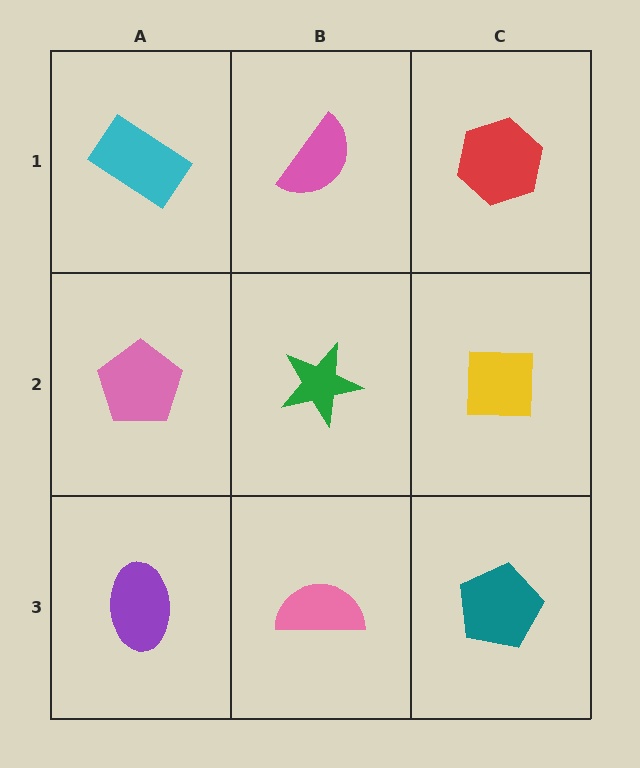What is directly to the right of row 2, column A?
A green star.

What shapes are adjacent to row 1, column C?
A yellow square (row 2, column C), a pink semicircle (row 1, column B).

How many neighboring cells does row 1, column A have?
2.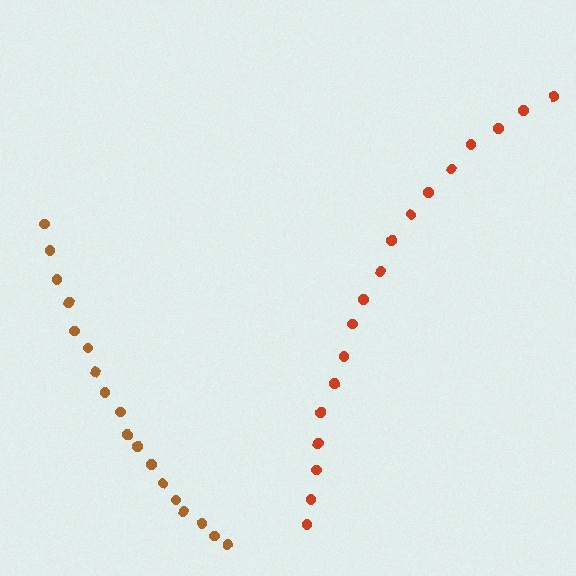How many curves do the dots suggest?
There are 2 distinct paths.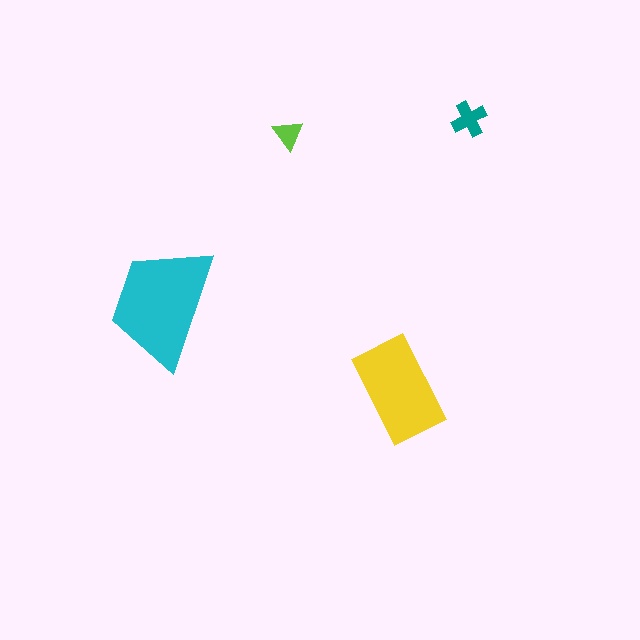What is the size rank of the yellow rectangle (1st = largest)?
2nd.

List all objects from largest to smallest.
The cyan trapezoid, the yellow rectangle, the teal cross, the lime triangle.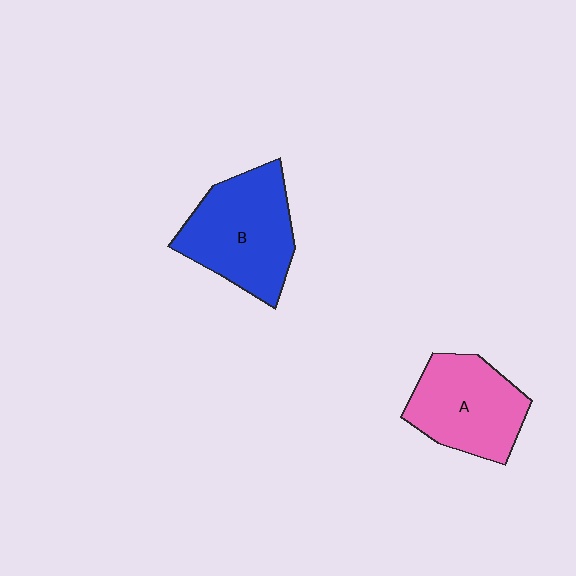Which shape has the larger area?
Shape B (blue).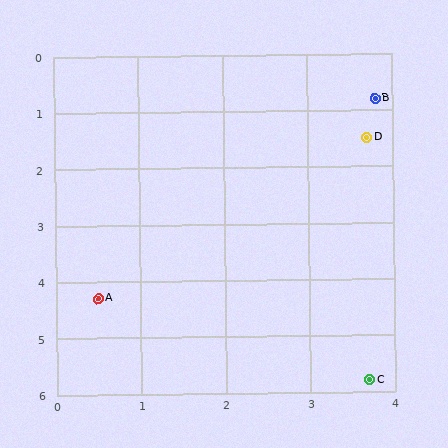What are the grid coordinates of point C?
Point C is at approximately (3.7, 5.8).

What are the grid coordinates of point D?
Point D is at approximately (3.7, 1.5).